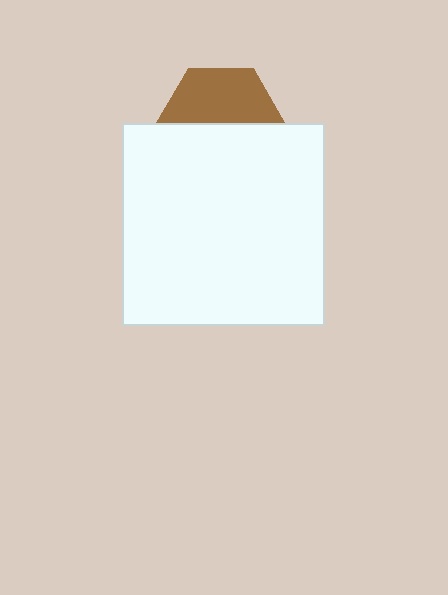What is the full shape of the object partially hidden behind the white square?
The partially hidden object is a brown hexagon.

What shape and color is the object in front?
The object in front is a white square.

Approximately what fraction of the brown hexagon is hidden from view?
Roughly 51% of the brown hexagon is hidden behind the white square.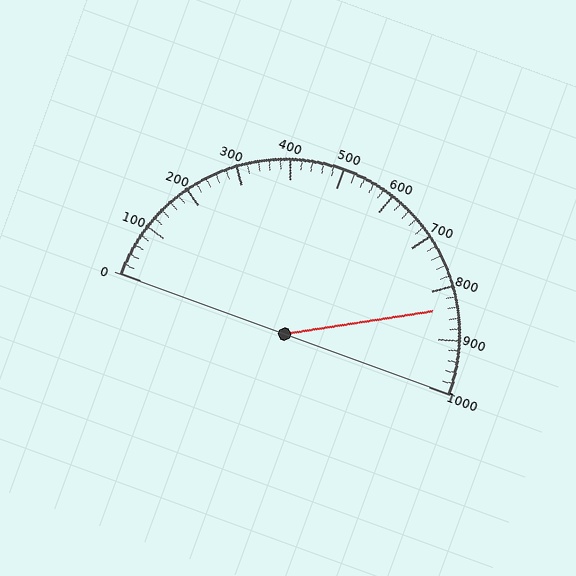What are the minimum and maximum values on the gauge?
The gauge ranges from 0 to 1000.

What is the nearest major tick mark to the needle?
The nearest major tick mark is 800.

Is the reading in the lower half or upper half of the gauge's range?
The reading is in the upper half of the range (0 to 1000).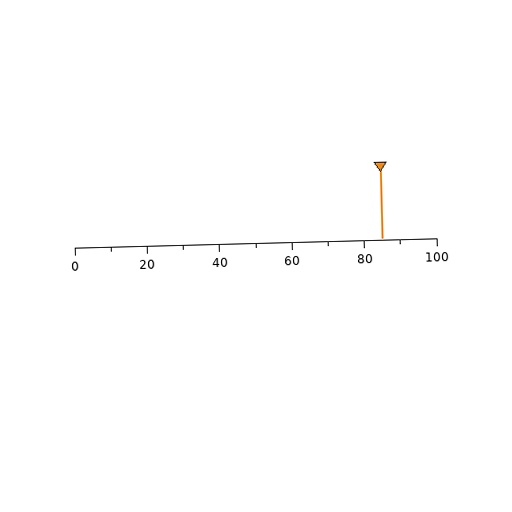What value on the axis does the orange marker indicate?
The marker indicates approximately 85.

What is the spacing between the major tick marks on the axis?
The major ticks are spaced 20 apart.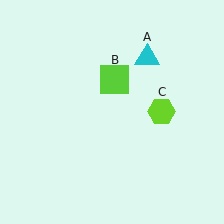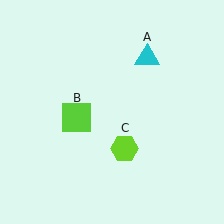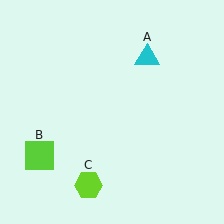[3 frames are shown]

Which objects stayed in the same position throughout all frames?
Cyan triangle (object A) remained stationary.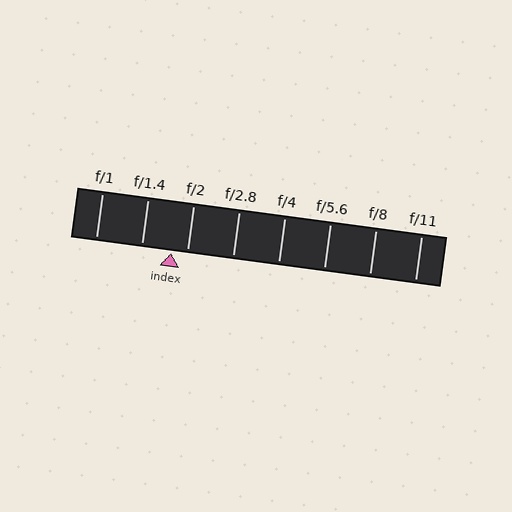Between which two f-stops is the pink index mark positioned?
The index mark is between f/1.4 and f/2.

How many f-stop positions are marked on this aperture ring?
There are 8 f-stop positions marked.